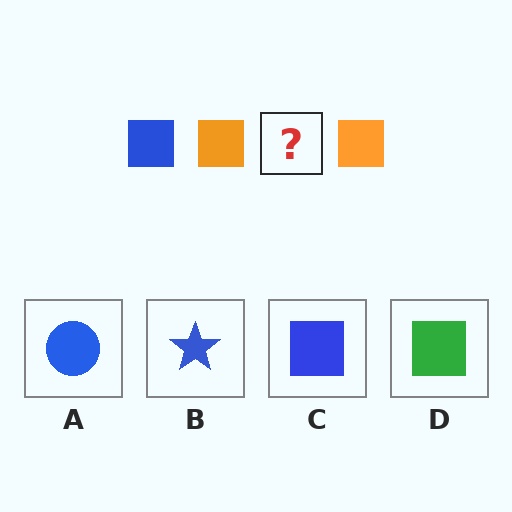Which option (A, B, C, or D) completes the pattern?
C.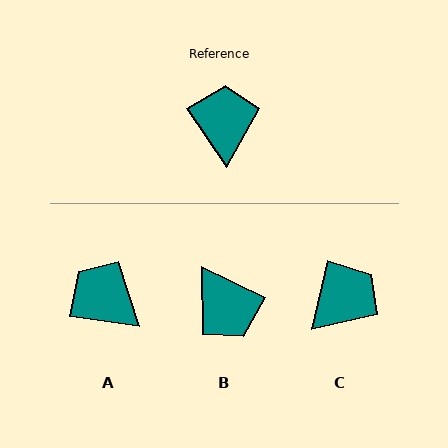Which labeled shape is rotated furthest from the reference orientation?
B, about 149 degrees away.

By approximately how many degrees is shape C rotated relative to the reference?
Approximately 47 degrees clockwise.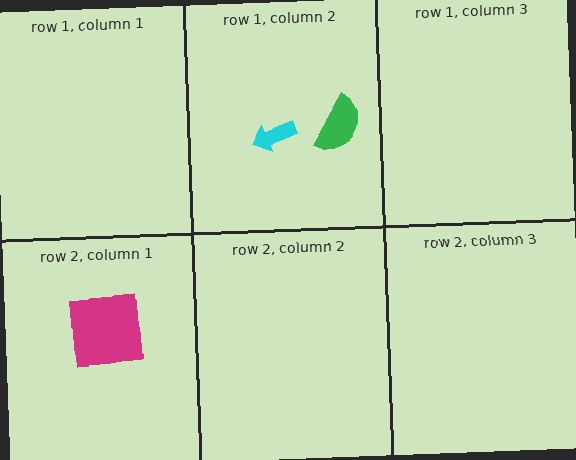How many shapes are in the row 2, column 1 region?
1.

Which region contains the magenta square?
The row 2, column 1 region.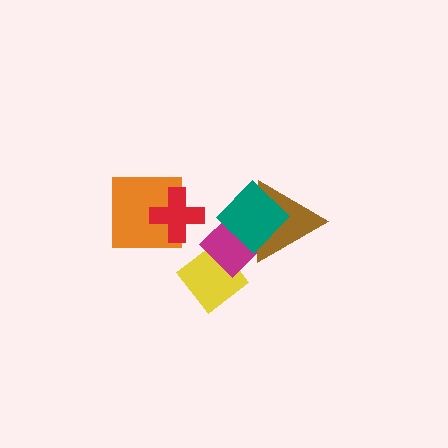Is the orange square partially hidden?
Yes, it is partially covered by another shape.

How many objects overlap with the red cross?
1 object overlaps with the red cross.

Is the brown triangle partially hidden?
Yes, it is partially covered by another shape.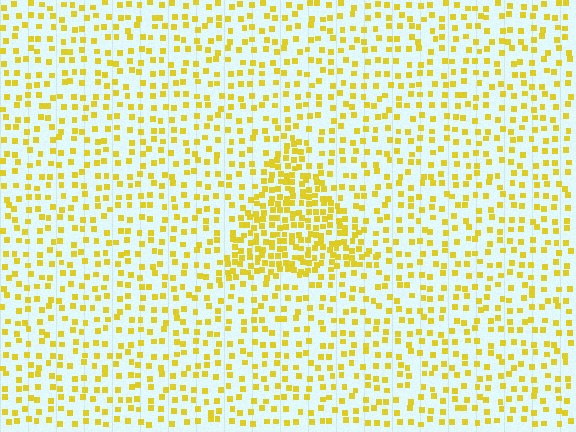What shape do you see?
I see a triangle.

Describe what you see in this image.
The image contains small yellow elements arranged at two different densities. A triangle-shaped region is visible where the elements are more densely packed than the surrounding area.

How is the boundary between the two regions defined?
The boundary is defined by a change in element density (approximately 2.3x ratio). All elements are the same color, size, and shape.